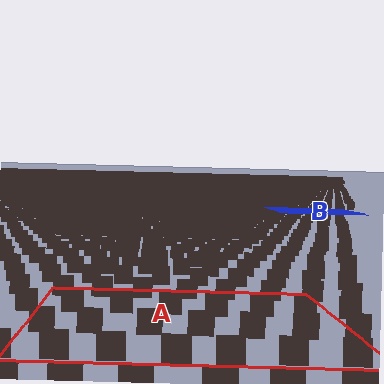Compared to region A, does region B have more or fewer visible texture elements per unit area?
Region B has more texture elements per unit area — they are packed more densely because it is farther away.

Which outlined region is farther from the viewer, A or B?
Region B is farther from the viewer — the texture elements inside it appear smaller and more densely packed.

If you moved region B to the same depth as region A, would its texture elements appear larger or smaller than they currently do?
They would appear larger. At a closer depth, the same texture elements are projected at a bigger on-screen size.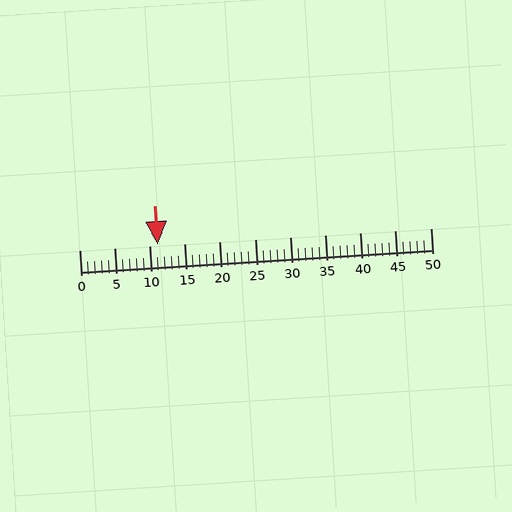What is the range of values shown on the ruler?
The ruler shows values from 0 to 50.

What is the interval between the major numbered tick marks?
The major tick marks are spaced 5 units apart.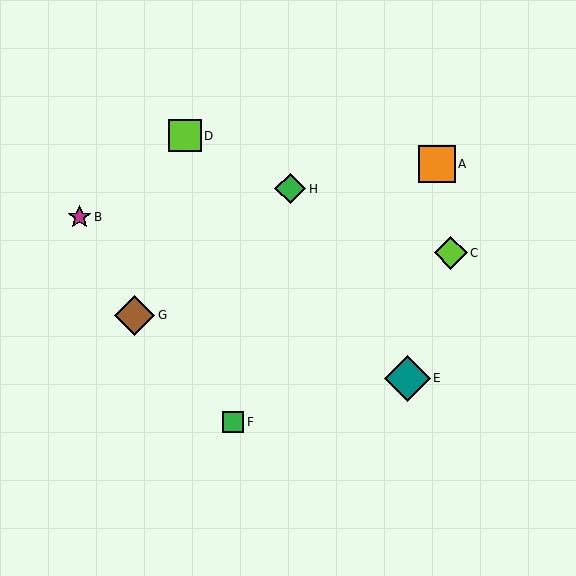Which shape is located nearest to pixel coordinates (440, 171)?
The orange square (labeled A) at (437, 164) is nearest to that location.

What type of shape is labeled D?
Shape D is a lime square.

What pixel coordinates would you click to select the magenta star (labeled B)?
Click at (79, 217) to select the magenta star B.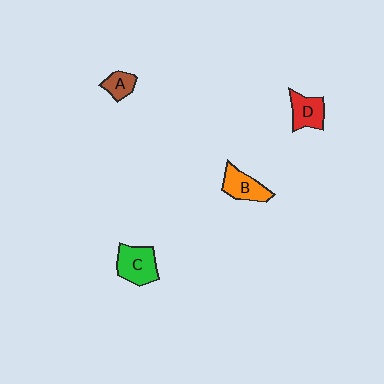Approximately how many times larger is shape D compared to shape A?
Approximately 1.5 times.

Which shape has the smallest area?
Shape A (brown).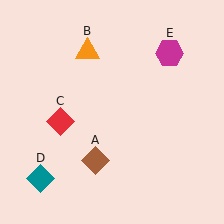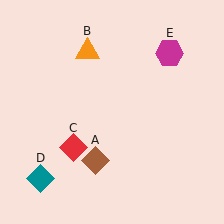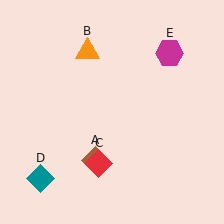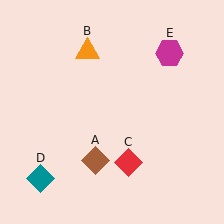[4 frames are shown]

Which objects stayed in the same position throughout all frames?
Brown diamond (object A) and orange triangle (object B) and teal diamond (object D) and magenta hexagon (object E) remained stationary.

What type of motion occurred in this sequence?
The red diamond (object C) rotated counterclockwise around the center of the scene.